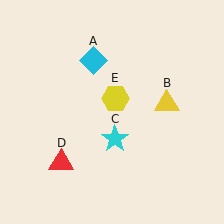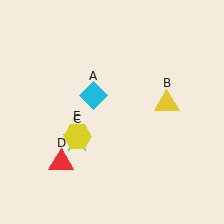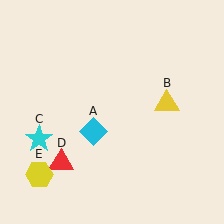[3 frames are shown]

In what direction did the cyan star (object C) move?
The cyan star (object C) moved left.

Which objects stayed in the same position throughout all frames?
Yellow triangle (object B) and red triangle (object D) remained stationary.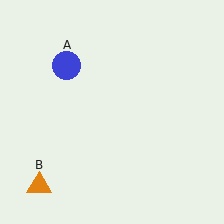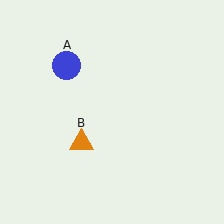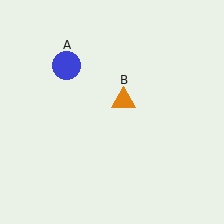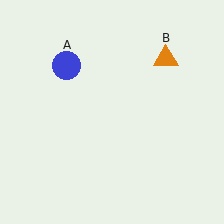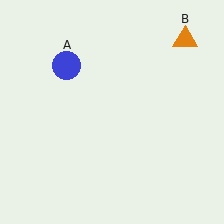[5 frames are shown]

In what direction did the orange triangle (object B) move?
The orange triangle (object B) moved up and to the right.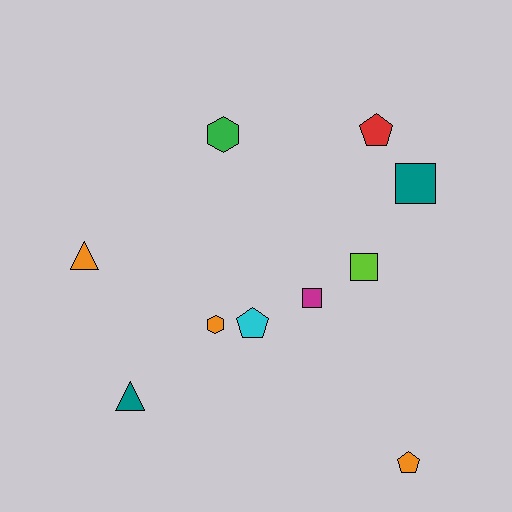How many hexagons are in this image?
There are 2 hexagons.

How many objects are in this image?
There are 10 objects.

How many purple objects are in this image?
There are no purple objects.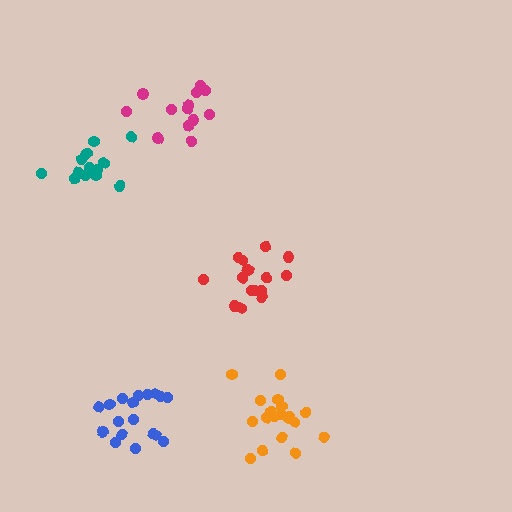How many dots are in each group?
Group 1: 19 dots, Group 2: 18 dots, Group 3: 13 dots, Group 4: 14 dots, Group 5: 16 dots (80 total).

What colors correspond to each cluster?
The clusters are colored: orange, blue, magenta, teal, red.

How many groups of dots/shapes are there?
There are 5 groups.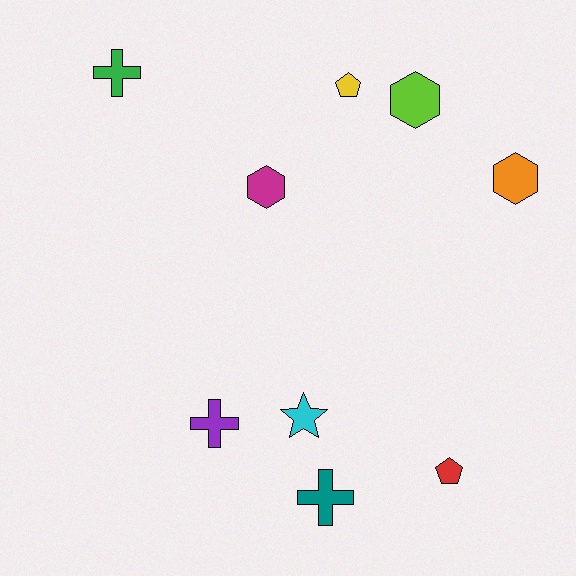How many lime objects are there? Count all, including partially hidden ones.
There is 1 lime object.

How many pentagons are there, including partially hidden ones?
There are 2 pentagons.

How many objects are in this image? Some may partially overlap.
There are 9 objects.